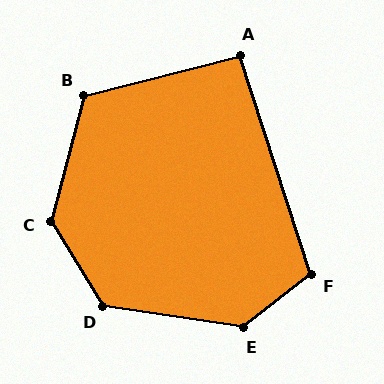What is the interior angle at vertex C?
Approximately 133 degrees (obtuse).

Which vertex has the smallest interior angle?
A, at approximately 93 degrees.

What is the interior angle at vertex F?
Approximately 110 degrees (obtuse).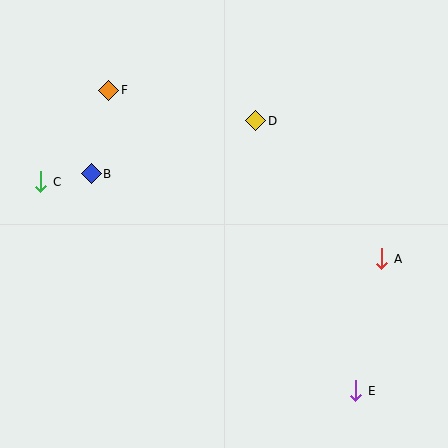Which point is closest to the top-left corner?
Point F is closest to the top-left corner.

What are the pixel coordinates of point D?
Point D is at (256, 121).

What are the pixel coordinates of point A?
Point A is at (382, 259).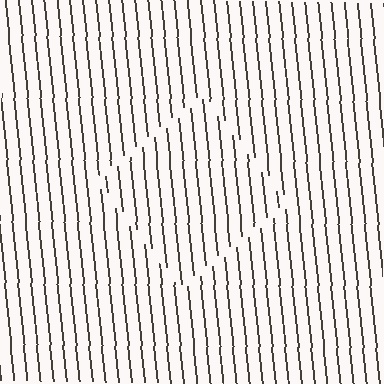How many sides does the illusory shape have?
4 sides — the line-ends trace a square.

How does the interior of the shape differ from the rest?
The interior of the shape contains the same grating, shifted by half a period — the contour is defined by the phase discontinuity where line-ends from the inner and outer gratings abut.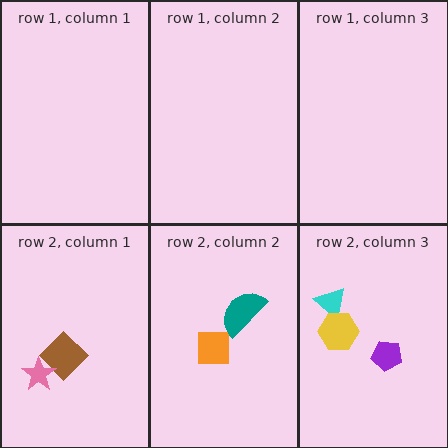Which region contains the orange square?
The row 2, column 2 region.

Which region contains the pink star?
The row 2, column 1 region.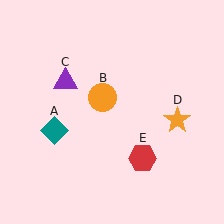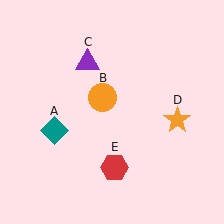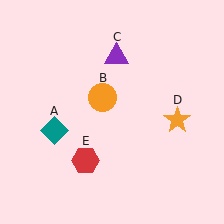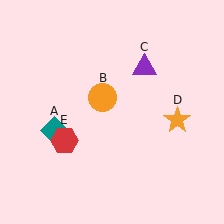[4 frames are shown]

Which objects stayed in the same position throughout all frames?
Teal diamond (object A) and orange circle (object B) and orange star (object D) remained stationary.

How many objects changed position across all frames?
2 objects changed position: purple triangle (object C), red hexagon (object E).